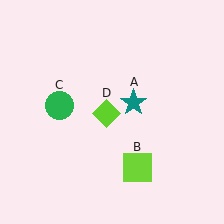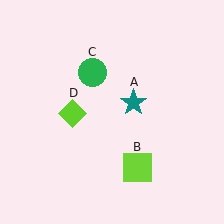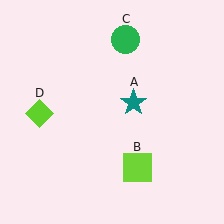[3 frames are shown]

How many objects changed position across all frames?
2 objects changed position: green circle (object C), lime diamond (object D).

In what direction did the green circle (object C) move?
The green circle (object C) moved up and to the right.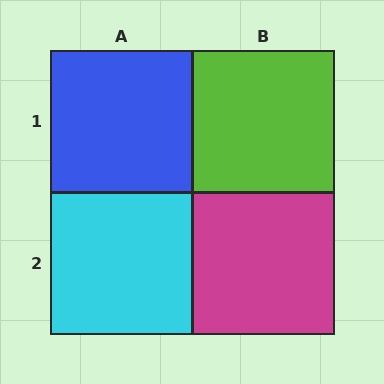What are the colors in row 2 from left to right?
Cyan, magenta.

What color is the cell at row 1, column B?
Lime.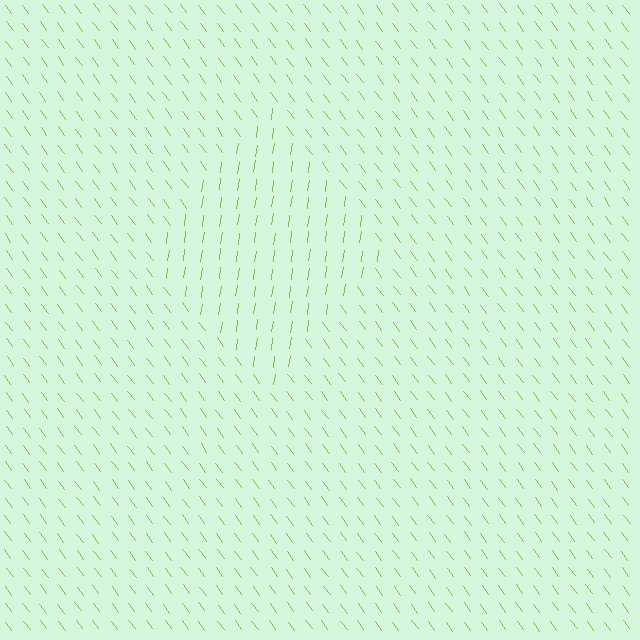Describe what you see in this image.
The image is filled with small lime line segments. A diamond region in the image has lines oriented differently from the surrounding lines, creating a visible texture boundary.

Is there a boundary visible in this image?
Yes, there is a texture boundary formed by a change in line orientation.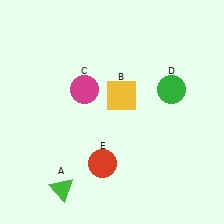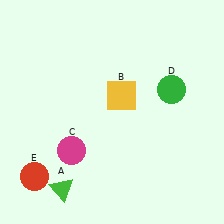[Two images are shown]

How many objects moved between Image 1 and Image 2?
2 objects moved between the two images.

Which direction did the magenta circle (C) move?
The magenta circle (C) moved down.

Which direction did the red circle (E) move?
The red circle (E) moved left.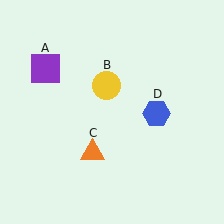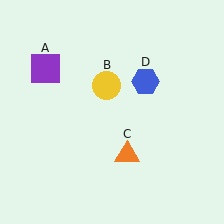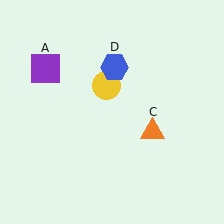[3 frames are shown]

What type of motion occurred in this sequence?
The orange triangle (object C), blue hexagon (object D) rotated counterclockwise around the center of the scene.